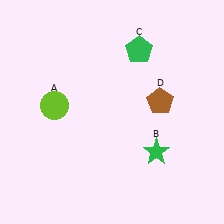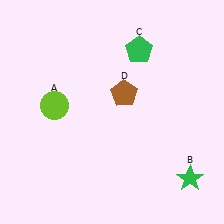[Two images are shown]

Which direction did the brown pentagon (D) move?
The brown pentagon (D) moved left.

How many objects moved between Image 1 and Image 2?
2 objects moved between the two images.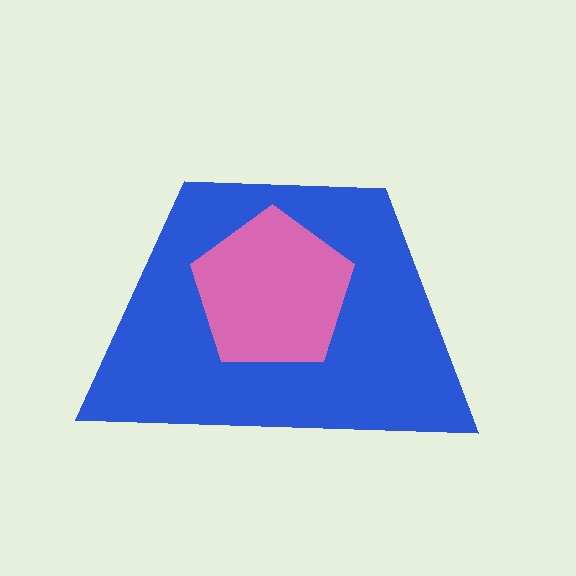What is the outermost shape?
The blue trapezoid.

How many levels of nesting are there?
2.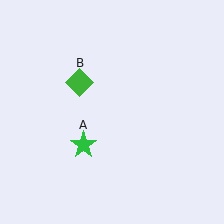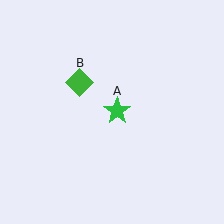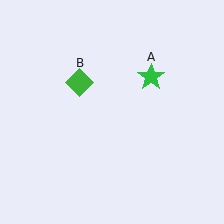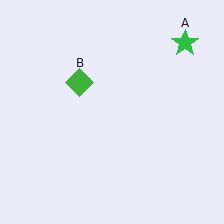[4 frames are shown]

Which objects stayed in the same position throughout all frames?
Green diamond (object B) remained stationary.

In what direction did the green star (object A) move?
The green star (object A) moved up and to the right.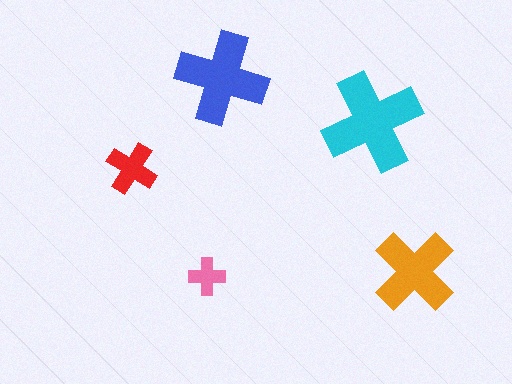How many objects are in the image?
There are 5 objects in the image.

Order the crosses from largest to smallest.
the cyan one, the blue one, the orange one, the red one, the pink one.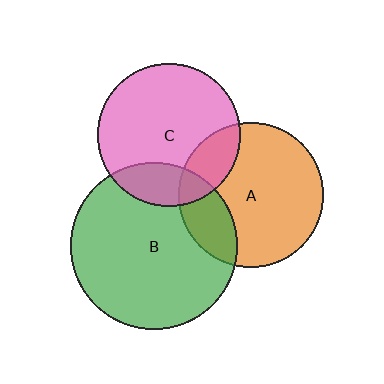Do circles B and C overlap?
Yes.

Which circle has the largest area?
Circle B (green).